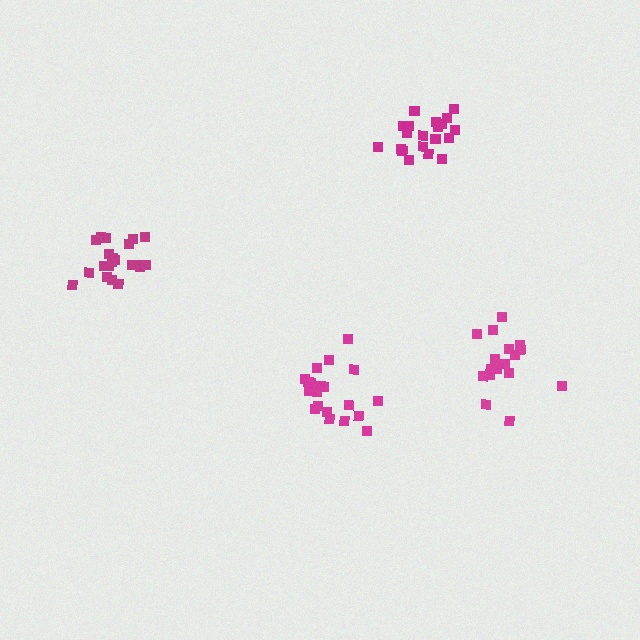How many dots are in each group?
Group 1: 20 dots, Group 2: 21 dots, Group 3: 17 dots, Group 4: 20 dots (78 total).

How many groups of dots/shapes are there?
There are 4 groups.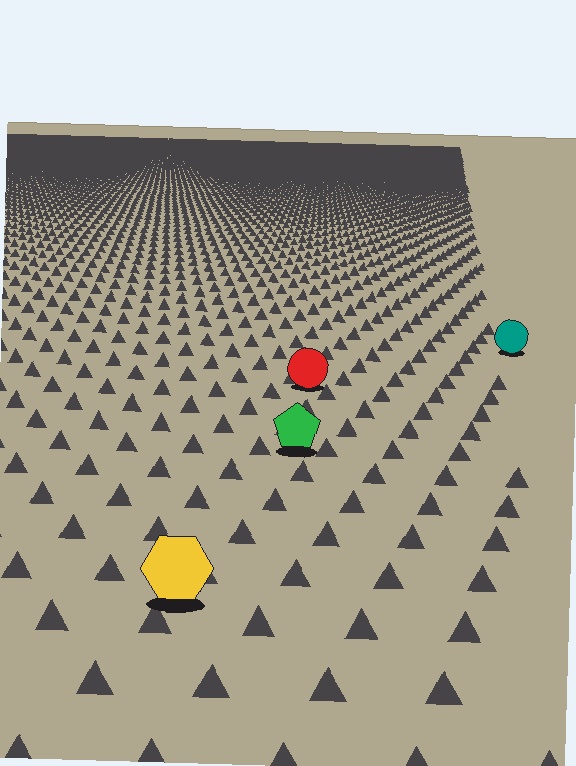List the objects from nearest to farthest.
From nearest to farthest: the yellow hexagon, the green pentagon, the red circle, the teal circle.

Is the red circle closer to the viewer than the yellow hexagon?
No. The yellow hexagon is closer — you can tell from the texture gradient: the ground texture is coarser near it.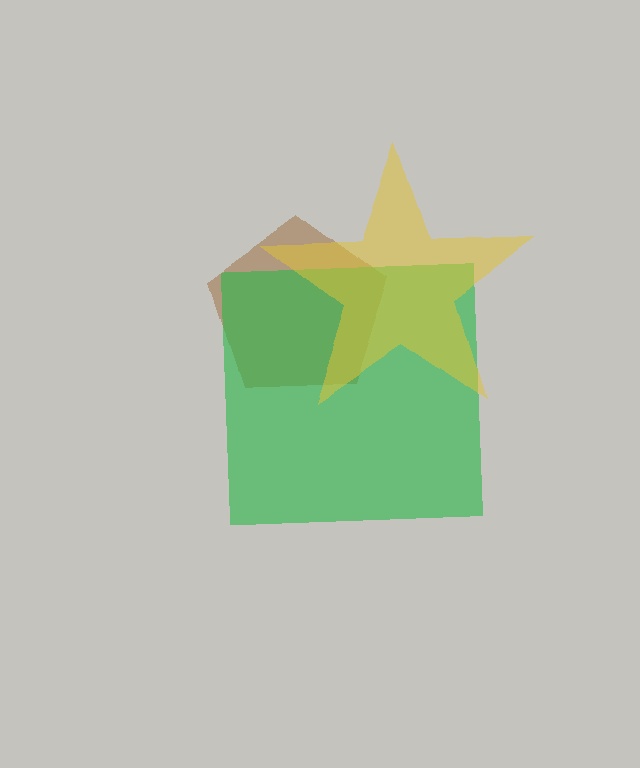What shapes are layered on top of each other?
The layered shapes are: a brown pentagon, a green square, a yellow star.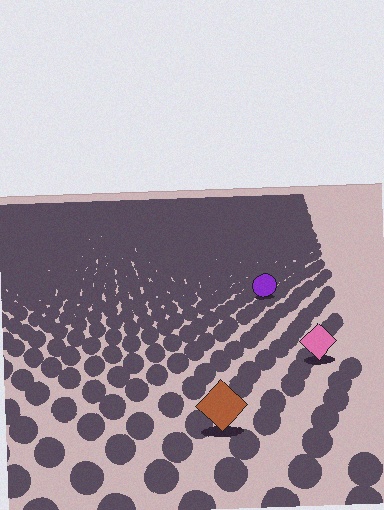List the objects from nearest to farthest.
From nearest to farthest: the brown diamond, the pink diamond, the purple circle.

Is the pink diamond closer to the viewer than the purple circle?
Yes. The pink diamond is closer — you can tell from the texture gradient: the ground texture is coarser near it.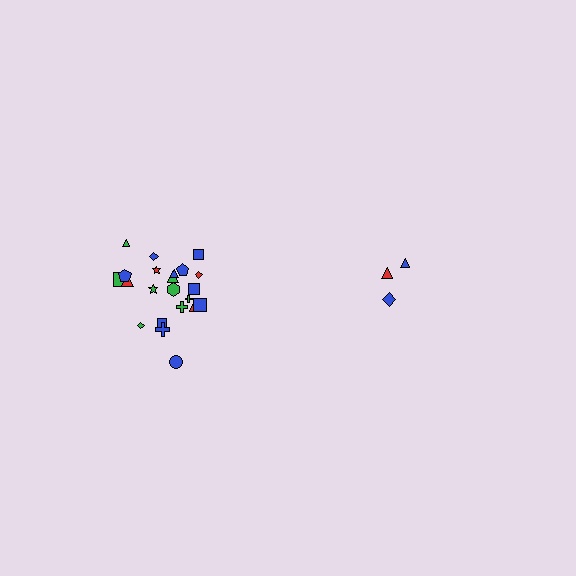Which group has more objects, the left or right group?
The left group.